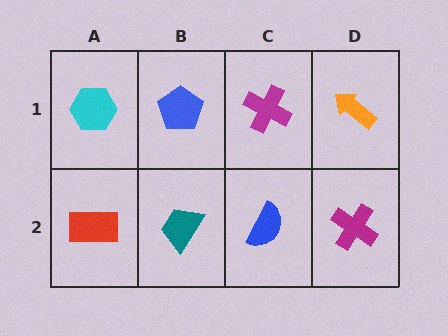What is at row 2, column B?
A teal trapezoid.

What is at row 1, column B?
A blue pentagon.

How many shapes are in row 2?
4 shapes.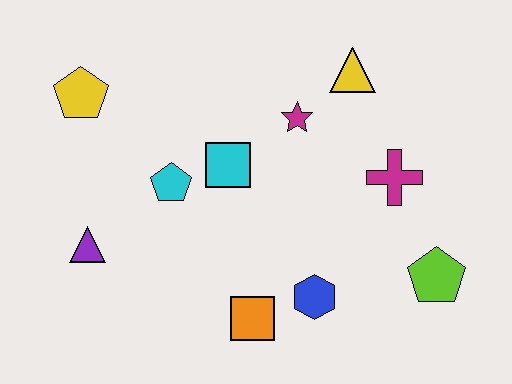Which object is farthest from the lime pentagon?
The yellow pentagon is farthest from the lime pentagon.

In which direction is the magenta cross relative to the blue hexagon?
The magenta cross is above the blue hexagon.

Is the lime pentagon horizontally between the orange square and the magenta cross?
No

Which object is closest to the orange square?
The blue hexagon is closest to the orange square.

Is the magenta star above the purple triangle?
Yes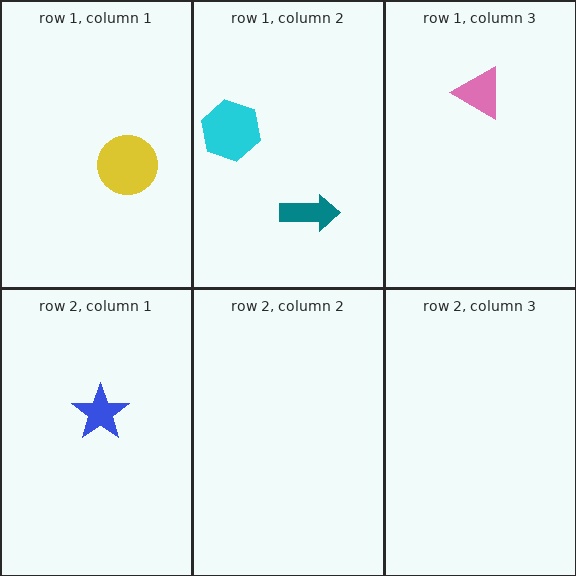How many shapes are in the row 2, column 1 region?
1.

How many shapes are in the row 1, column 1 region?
1.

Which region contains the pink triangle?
The row 1, column 3 region.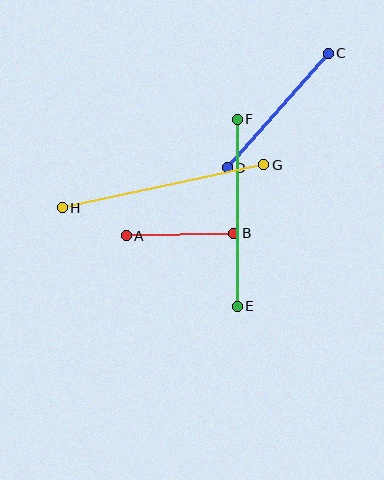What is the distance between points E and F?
The distance is approximately 187 pixels.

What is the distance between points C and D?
The distance is approximately 153 pixels.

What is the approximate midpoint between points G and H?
The midpoint is at approximately (163, 186) pixels.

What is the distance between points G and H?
The distance is approximately 206 pixels.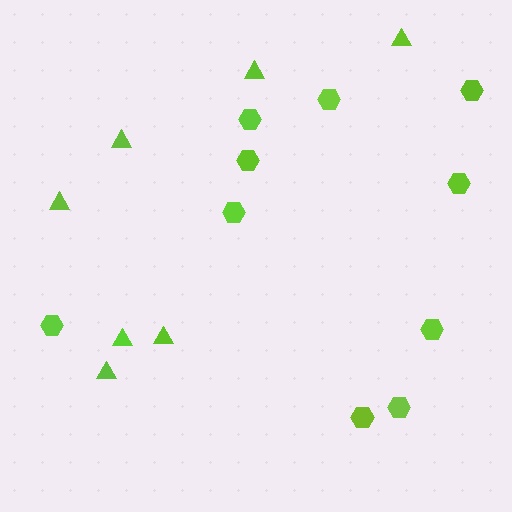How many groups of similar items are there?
There are 2 groups: one group of hexagons (10) and one group of triangles (7).